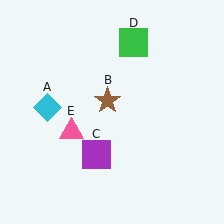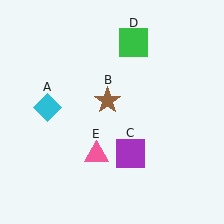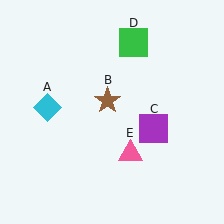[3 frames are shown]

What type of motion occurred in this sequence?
The purple square (object C), pink triangle (object E) rotated counterclockwise around the center of the scene.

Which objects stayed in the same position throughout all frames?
Cyan diamond (object A) and brown star (object B) and green square (object D) remained stationary.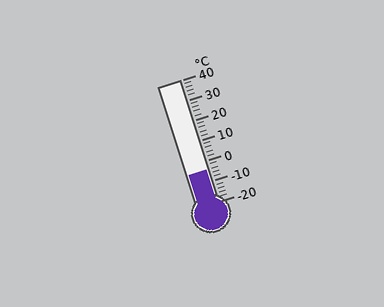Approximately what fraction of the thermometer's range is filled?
The thermometer is filled to approximately 25% of its range.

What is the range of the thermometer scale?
The thermometer scale ranges from -20°C to 40°C.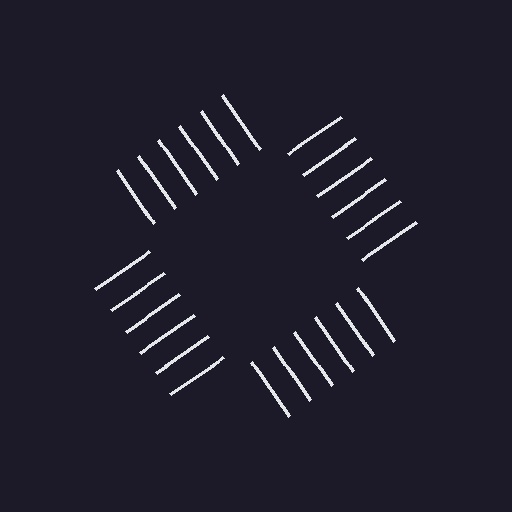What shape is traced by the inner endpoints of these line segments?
An illusory square — the line segments terminate on its edges but no continuous stroke is drawn.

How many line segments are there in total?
24 — 6 along each of the 4 edges.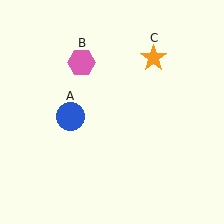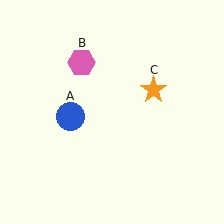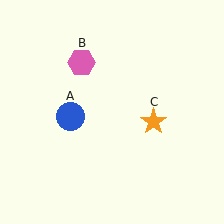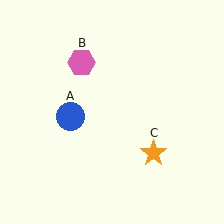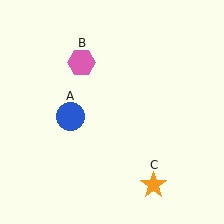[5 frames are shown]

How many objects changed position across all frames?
1 object changed position: orange star (object C).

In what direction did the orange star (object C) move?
The orange star (object C) moved down.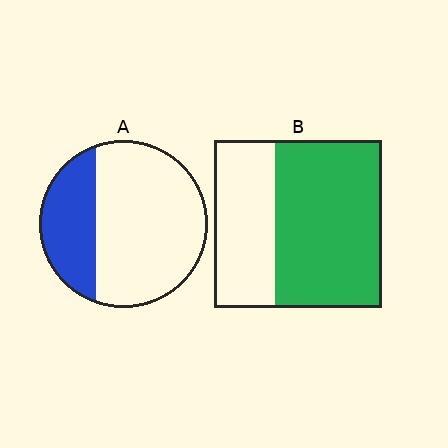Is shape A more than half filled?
No.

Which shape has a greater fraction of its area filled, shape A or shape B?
Shape B.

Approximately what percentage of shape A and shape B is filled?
A is approximately 30% and B is approximately 65%.